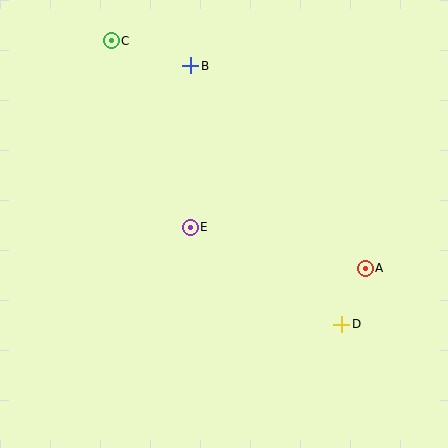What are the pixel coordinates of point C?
Point C is at (111, 41).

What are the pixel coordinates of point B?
Point B is at (191, 66).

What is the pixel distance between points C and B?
The distance between C and B is 83 pixels.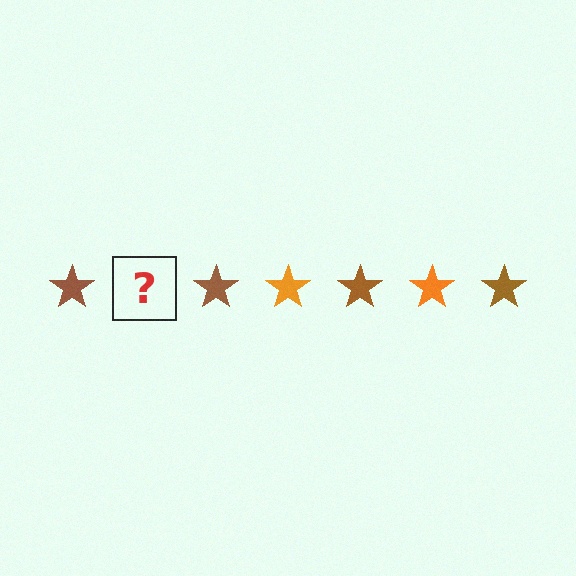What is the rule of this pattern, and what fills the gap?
The rule is that the pattern cycles through brown, orange stars. The gap should be filled with an orange star.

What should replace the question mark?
The question mark should be replaced with an orange star.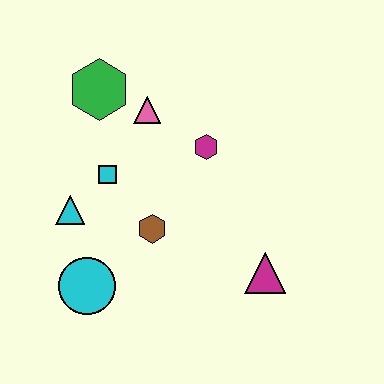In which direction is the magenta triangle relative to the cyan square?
The magenta triangle is to the right of the cyan square.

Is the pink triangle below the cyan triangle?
No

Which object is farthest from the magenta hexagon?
The cyan circle is farthest from the magenta hexagon.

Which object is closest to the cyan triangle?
The cyan square is closest to the cyan triangle.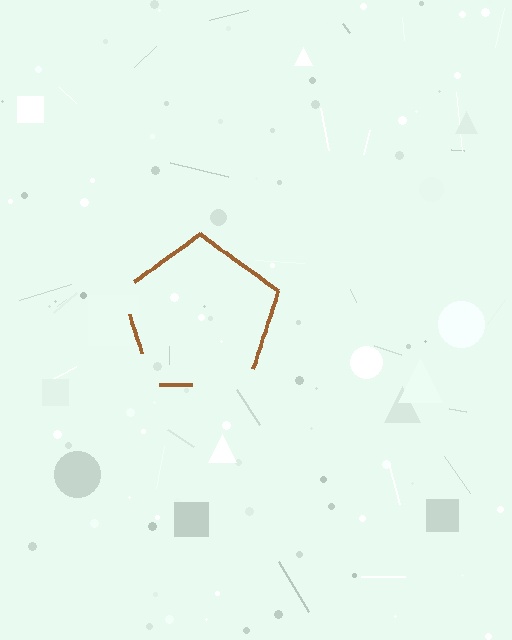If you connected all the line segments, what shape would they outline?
They would outline a pentagon.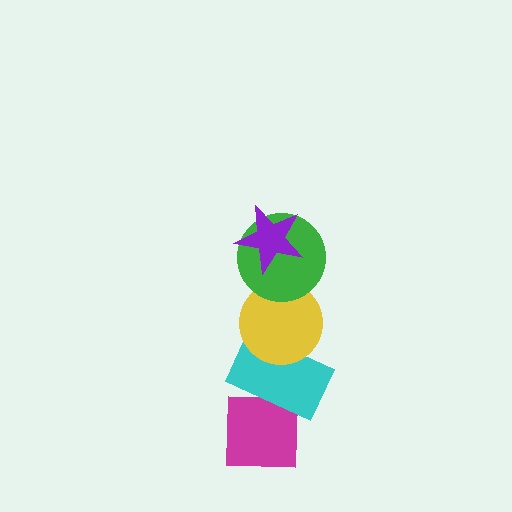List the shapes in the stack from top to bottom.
From top to bottom: the purple star, the green circle, the yellow circle, the cyan rectangle, the magenta square.